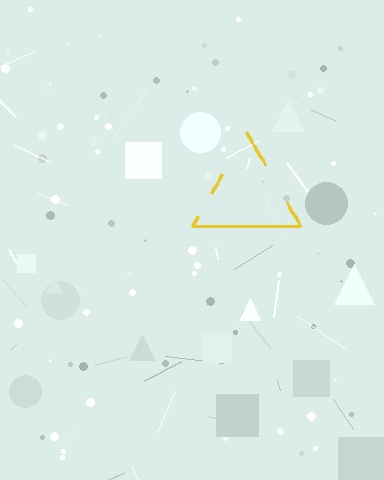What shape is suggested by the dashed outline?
The dashed outline suggests a triangle.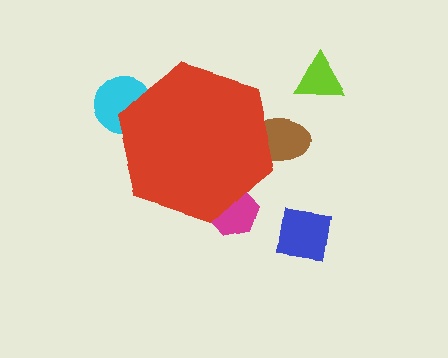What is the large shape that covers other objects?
A red hexagon.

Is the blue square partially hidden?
No, the blue square is fully visible.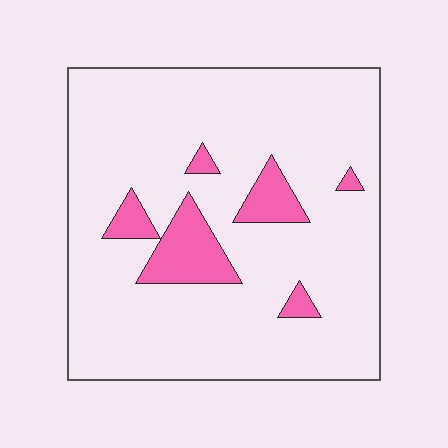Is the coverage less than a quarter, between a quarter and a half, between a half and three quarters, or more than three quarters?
Less than a quarter.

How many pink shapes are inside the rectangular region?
6.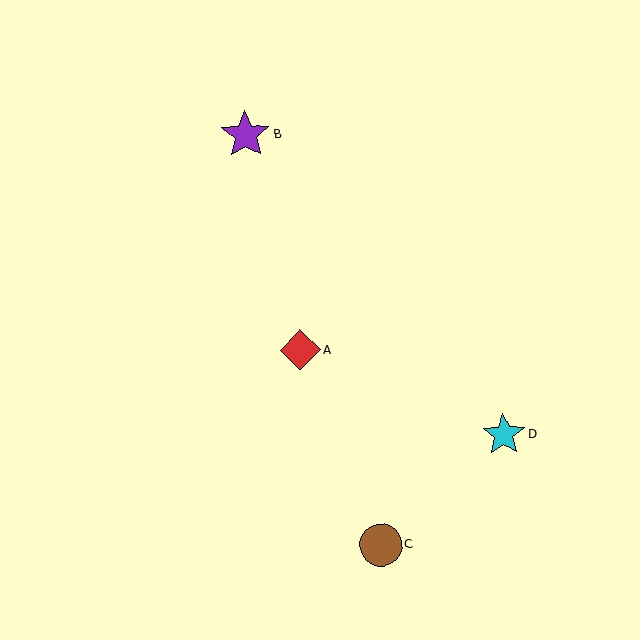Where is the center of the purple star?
The center of the purple star is at (245, 135).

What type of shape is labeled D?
Shape D is a cyan star.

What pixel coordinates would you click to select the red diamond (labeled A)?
Click at (300, 350) to select the red diamond A.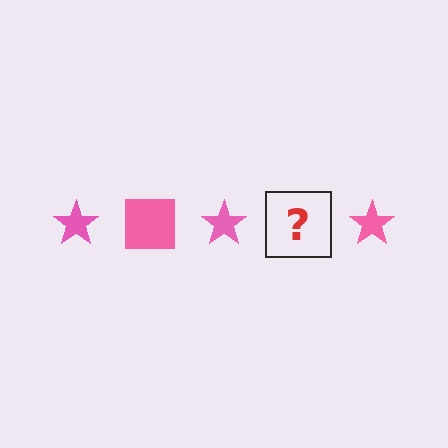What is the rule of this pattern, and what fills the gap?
The rule is that the pattern cycles through star, square shapes in pink. The gap should be filled with a pink square.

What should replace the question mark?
The question mark should be replaced with a pink square.